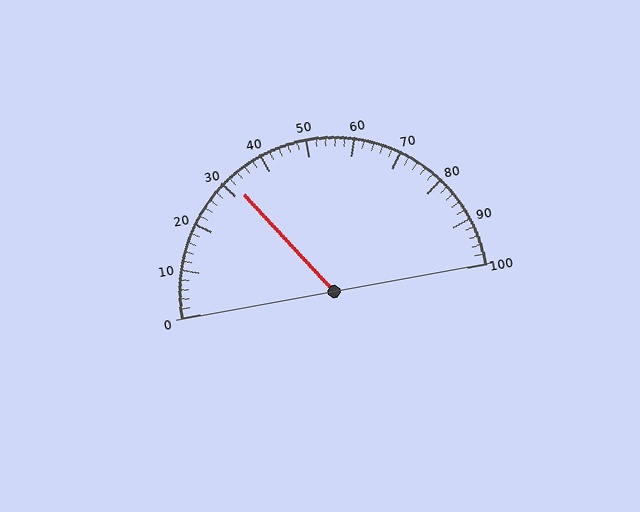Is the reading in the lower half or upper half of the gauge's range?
The reading is in the lower half of the range (0 to 100).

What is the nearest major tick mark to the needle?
The nearest major tick mark is 30.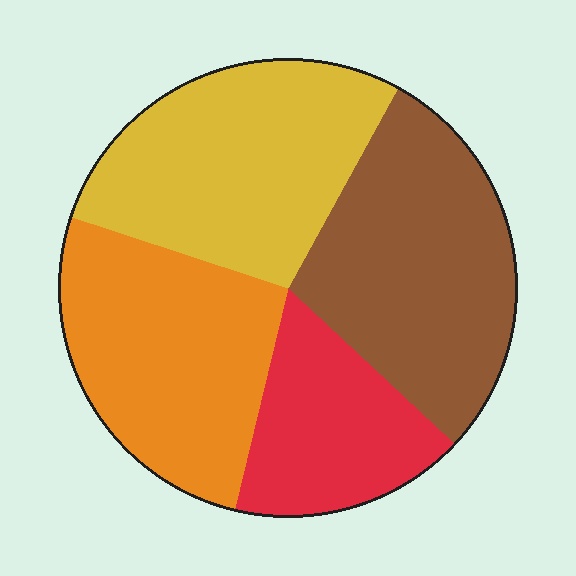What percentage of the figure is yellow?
Yellow covers about 30% of the figure.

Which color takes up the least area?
Red, at roughly 15%.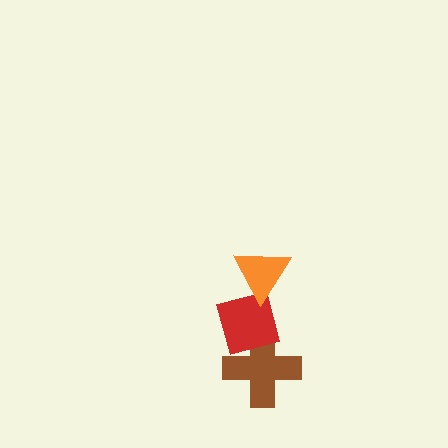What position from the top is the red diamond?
The red diamond is 2nd from the top.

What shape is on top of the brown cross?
The red diamond is on top of the brown cross.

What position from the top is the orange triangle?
The orange triangle is 1st from the top.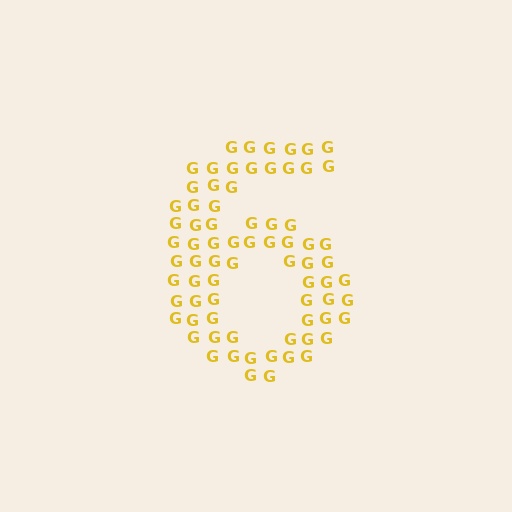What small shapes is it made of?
It is made of small letter G's.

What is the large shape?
The large shape is the digit 6.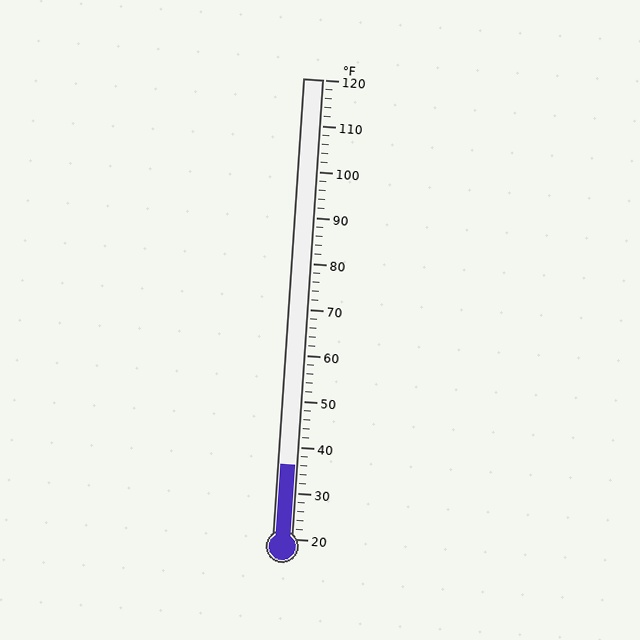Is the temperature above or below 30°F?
The temperature is above 30°F.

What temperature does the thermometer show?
The thermometer shows approximately 36°F.